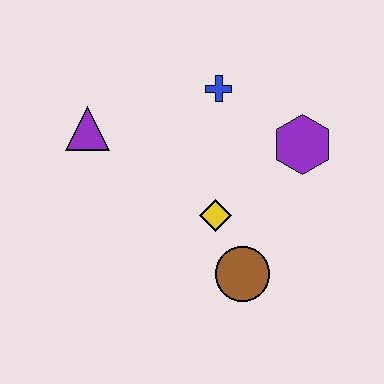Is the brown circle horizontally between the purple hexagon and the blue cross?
Yes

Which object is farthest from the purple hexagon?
The purple triangle is farthest from the purple hexagon.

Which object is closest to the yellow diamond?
The brown circle is closest to the yellow diamond.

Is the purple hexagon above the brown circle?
Yes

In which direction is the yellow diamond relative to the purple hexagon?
The yellow diamond is to the left of the purple hexagon.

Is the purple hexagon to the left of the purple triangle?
No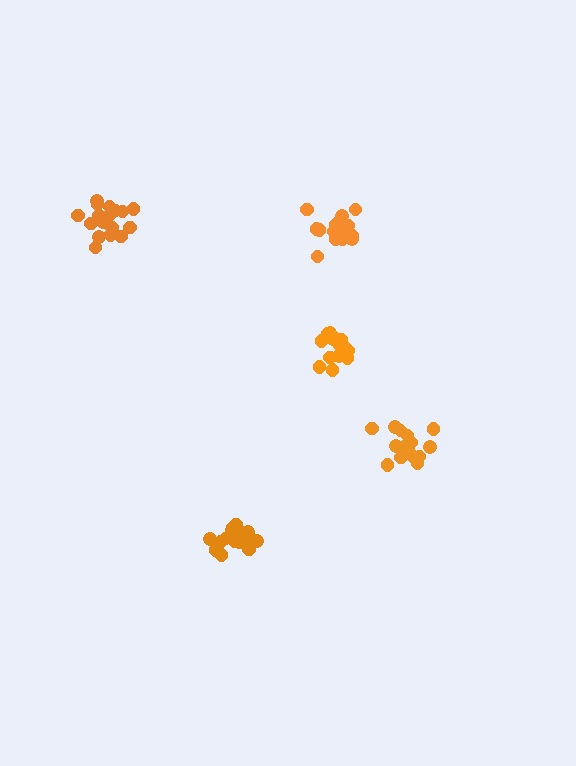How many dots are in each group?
Group 1: 15 dots, Group 2: 15 dots, Group 3: 15 dots, Group 4: 16 dots, Group 5: 17 dots (78 total).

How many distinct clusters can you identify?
There are 5 distinct clusters.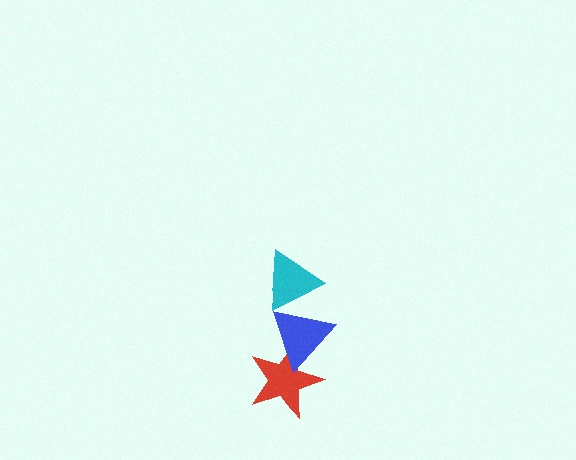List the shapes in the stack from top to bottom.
From top to bottom: the cyan triangle, the blue triangle, the red star.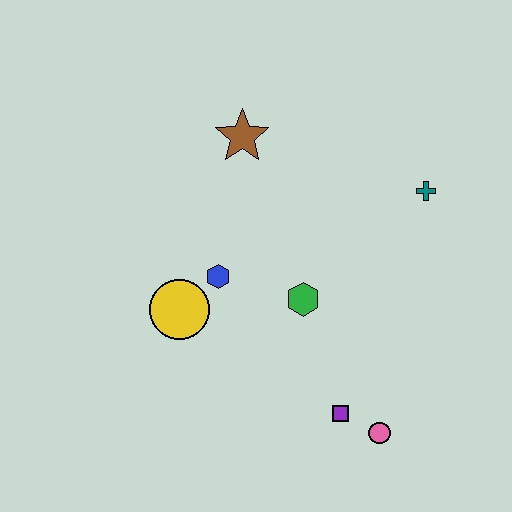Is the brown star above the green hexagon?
Yes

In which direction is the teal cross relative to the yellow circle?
The teal cross is to the right of the yellow circle.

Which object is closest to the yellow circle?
The blue hexagon is closest to the yellow circle.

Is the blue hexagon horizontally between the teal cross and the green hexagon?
No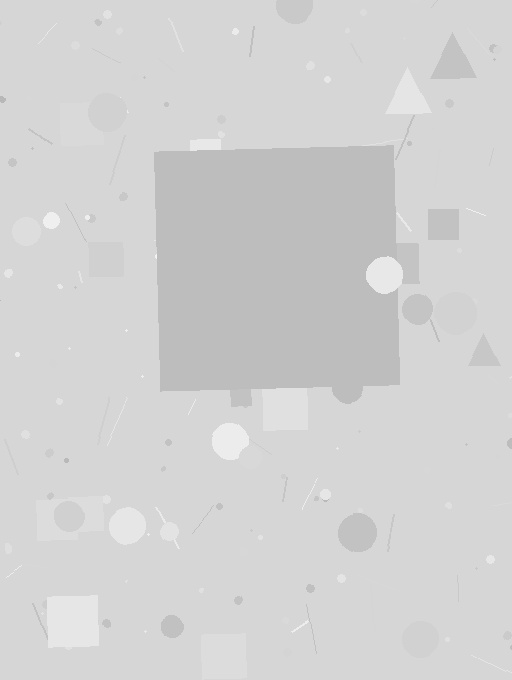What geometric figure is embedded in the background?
A square is embedded in the background.